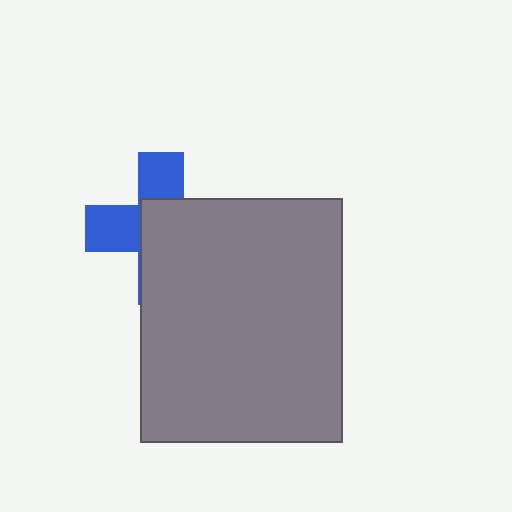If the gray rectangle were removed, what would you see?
You would see the complete blue cross.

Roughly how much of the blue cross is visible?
A small part of it is visible (roughly 39%).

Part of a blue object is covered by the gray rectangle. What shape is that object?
It is a cross.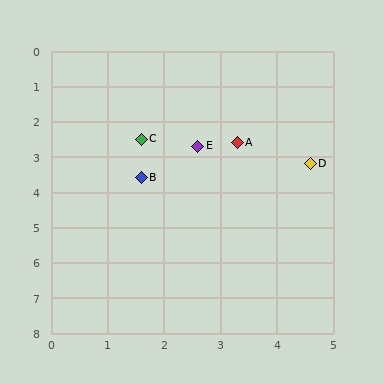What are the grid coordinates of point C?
Point C is at approximately (1.6, 2.5).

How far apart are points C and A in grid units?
Points C and A are about 1.7 grid units apart.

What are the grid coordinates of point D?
Point D is at approximately (4.6, 3.2).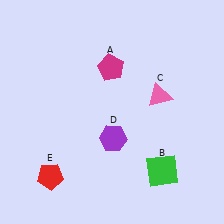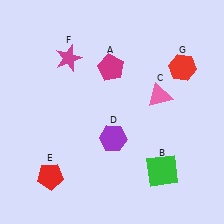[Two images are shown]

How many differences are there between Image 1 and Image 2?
There are 2 differences between the two images.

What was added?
A magenta star (F), a red hexagon (G) were added in Image 2.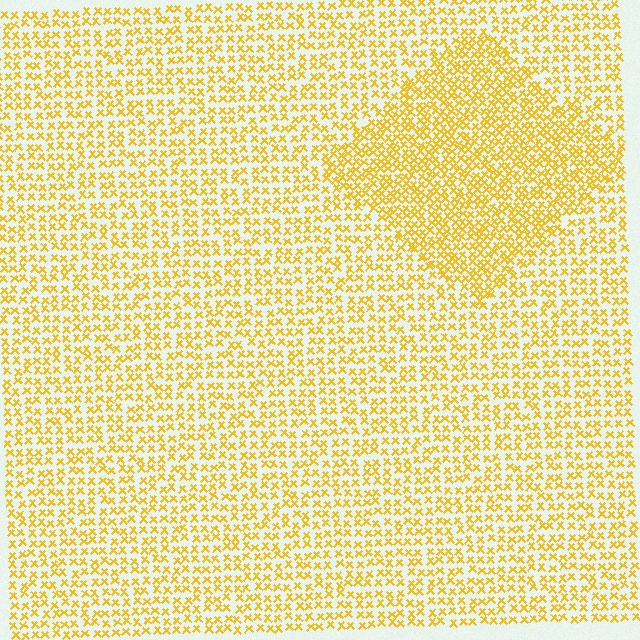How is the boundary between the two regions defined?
The boundary is defined by a change in element density (approximately 1.6x ratio). All elements are the same color, size, and shape.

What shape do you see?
I see a diamond.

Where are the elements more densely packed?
The elements are more densely packed inside the diamond boundary.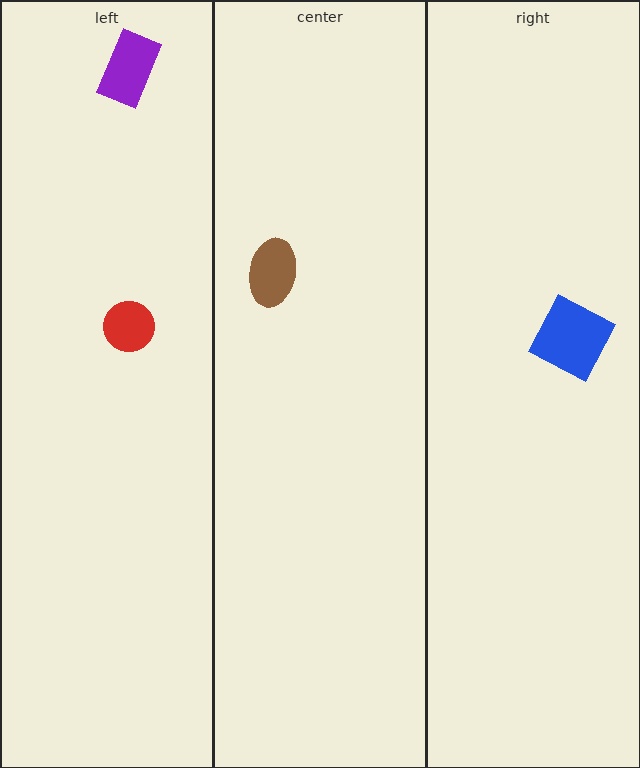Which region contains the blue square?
The right region.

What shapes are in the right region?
The blue square.